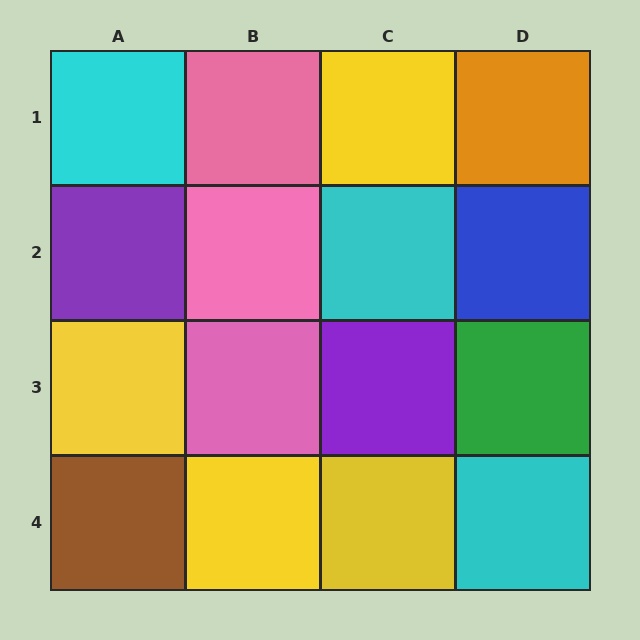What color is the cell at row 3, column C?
Purple.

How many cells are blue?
1 cell is blue.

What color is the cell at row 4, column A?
Brown.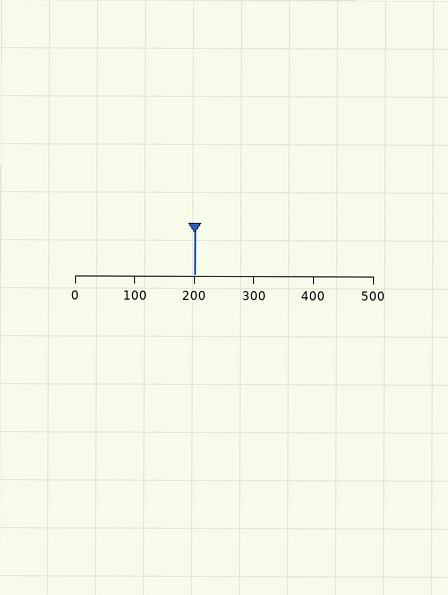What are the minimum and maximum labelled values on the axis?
The axis runs from 0 to 500.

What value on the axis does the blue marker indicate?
The marker indicates approximately 200.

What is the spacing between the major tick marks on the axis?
The major ticks are spaced 100 apart.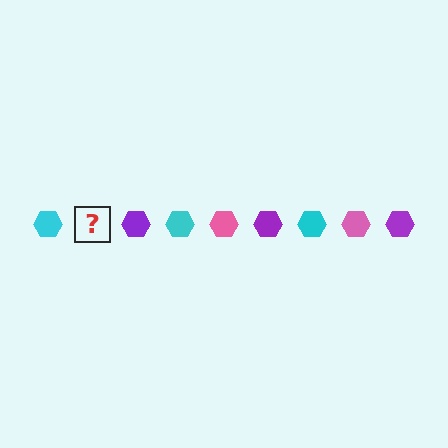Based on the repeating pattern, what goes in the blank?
The blank should be a pink hexagon.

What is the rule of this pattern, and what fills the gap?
The rule is that the pattern cycles through cyan, pink, purple hexagons. The gap should be filled with a pink hexagon.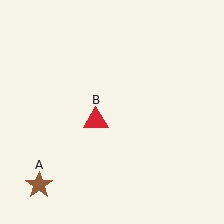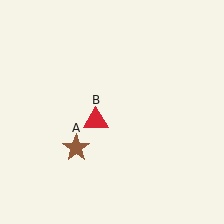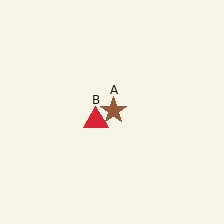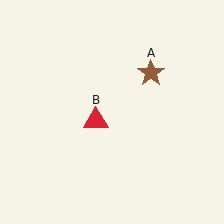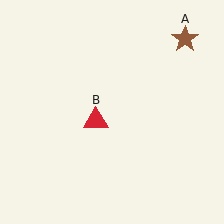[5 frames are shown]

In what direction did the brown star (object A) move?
The brown star (object A) moved up and to the right.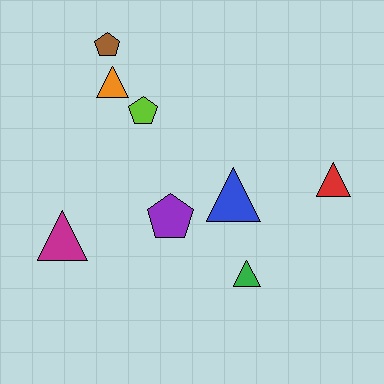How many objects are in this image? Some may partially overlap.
There are 8 objects.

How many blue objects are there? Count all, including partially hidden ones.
There is 1 blue object.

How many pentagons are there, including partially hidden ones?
There are 3 pentagons.